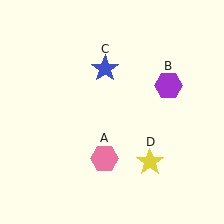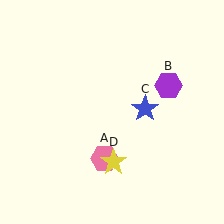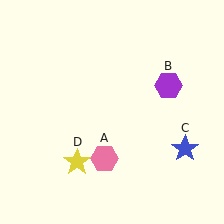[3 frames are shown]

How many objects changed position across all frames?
2 objects changed position: blue star (object C), yellow star (object D).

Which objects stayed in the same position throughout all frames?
Pink hexagon (object A) and purple hexagon (object B) remained stationary.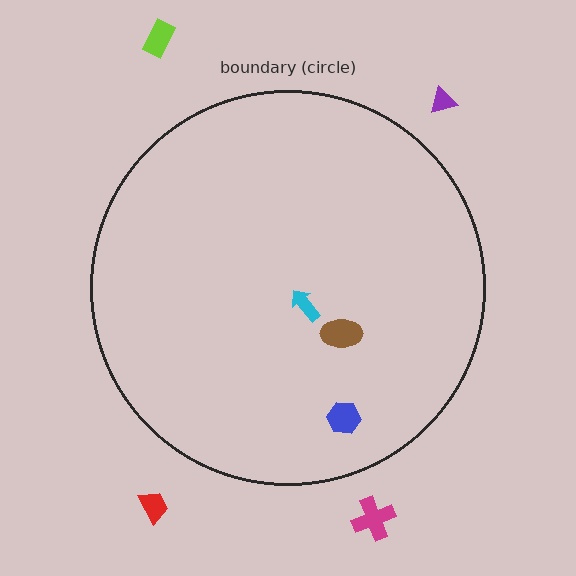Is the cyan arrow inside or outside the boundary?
Inside.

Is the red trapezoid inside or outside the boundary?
Outside.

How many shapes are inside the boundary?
3 inside, 4 outside.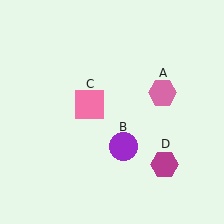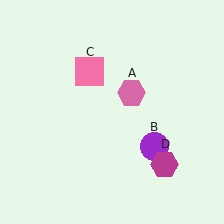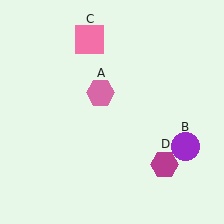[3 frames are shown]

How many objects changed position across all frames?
3 objects changed position: pink hexagon (object A), purple circle (object B), pink square (object C).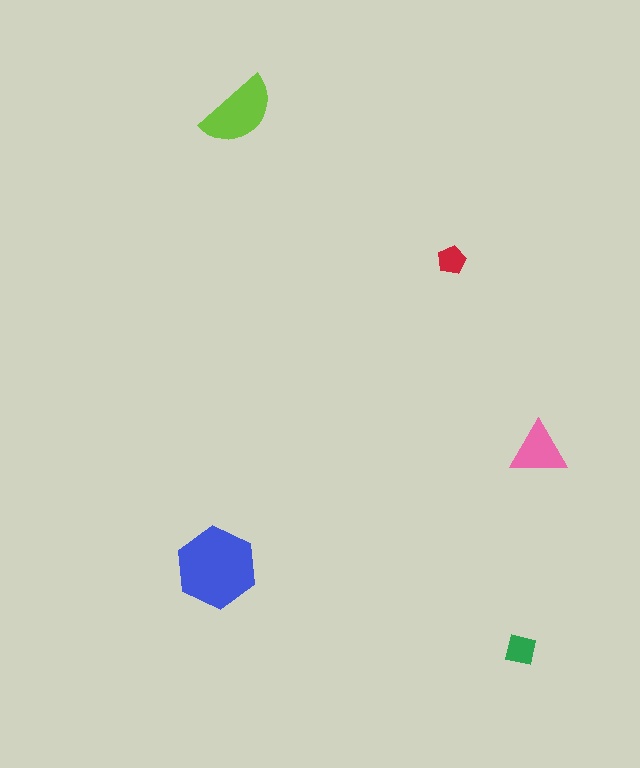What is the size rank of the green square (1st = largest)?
4th.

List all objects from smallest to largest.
The red pentagon, the green square, the pink triangle, the lime semicircle, the blue hexagon.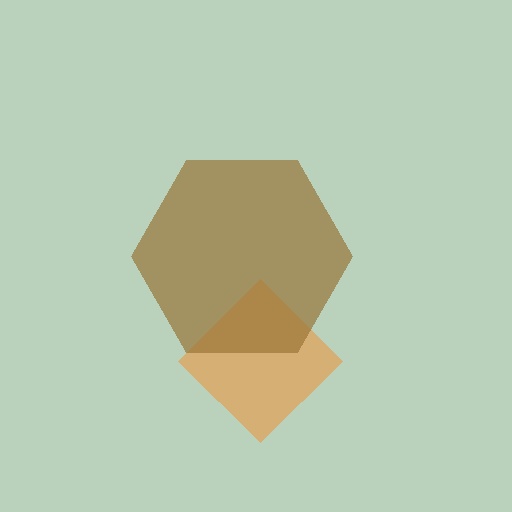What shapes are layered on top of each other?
The layered shapes are: an orange diamond, a brown hexagon.